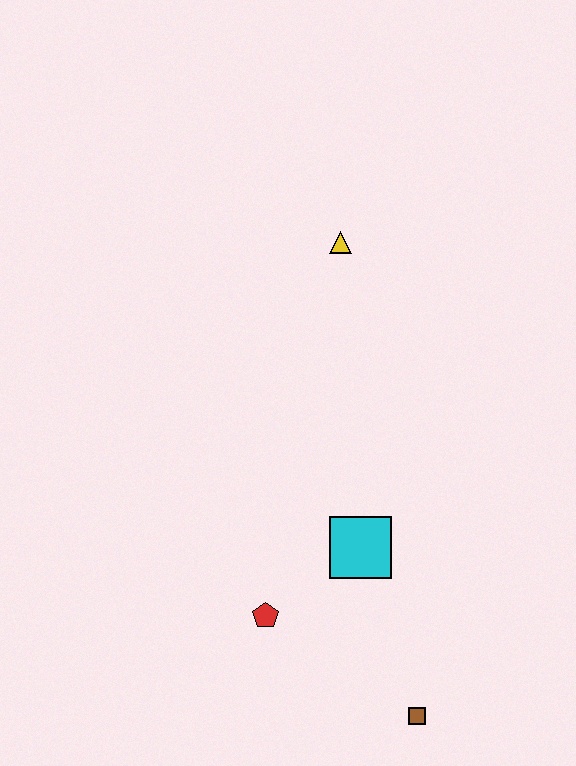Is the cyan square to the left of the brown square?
Yes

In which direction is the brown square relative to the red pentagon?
The brown square is to the right of the red pentagon.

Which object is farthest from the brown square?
The yellow triangle is farthest from the brown square.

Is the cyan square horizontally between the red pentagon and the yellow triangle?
No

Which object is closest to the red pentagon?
The cyan square is closest to the red pentagon.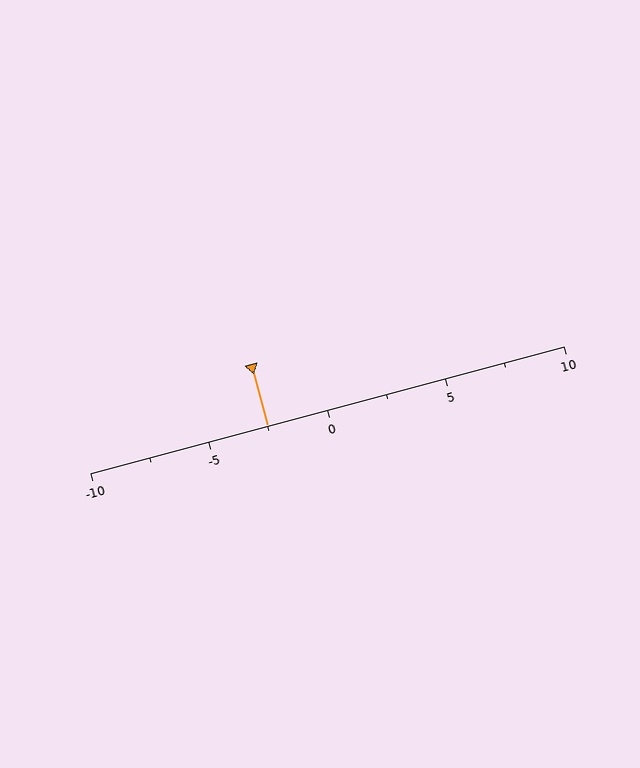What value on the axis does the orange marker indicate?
The marker indicates approximately -2.5.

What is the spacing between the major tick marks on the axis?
The major ticks are spaced 5 apart.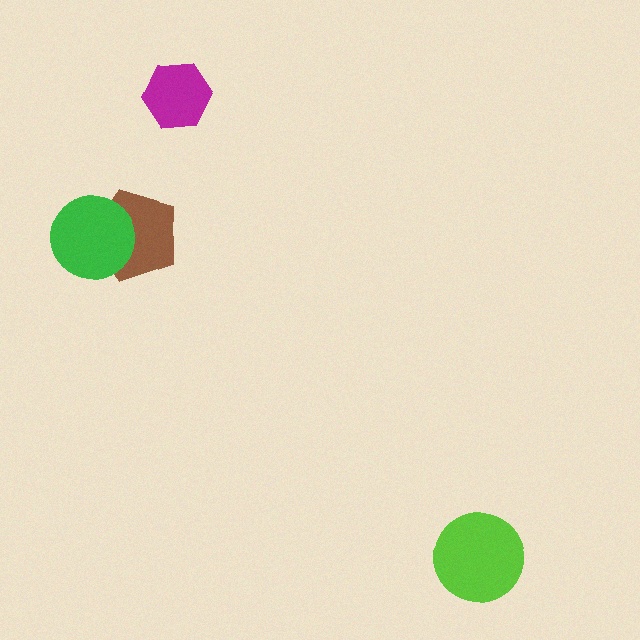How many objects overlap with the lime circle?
0 objects overlap with the lime circle.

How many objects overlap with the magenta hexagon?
0 objects overlap with the magenta hexagon.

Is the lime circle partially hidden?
No, no other shape covers it.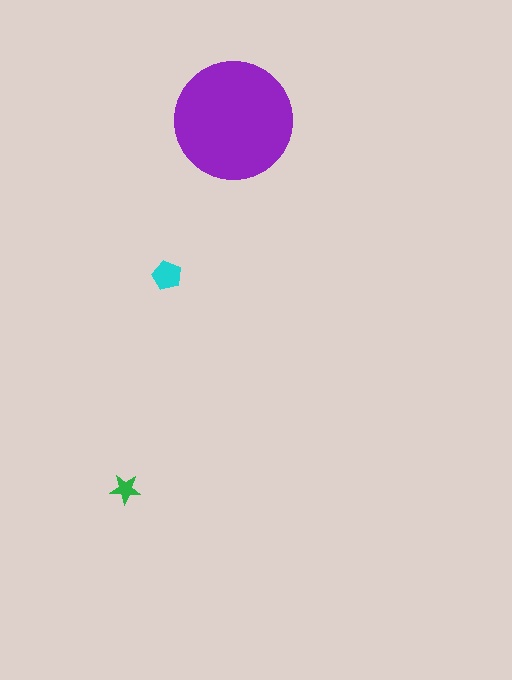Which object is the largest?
The purple circle.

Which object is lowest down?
The green star is bottommost.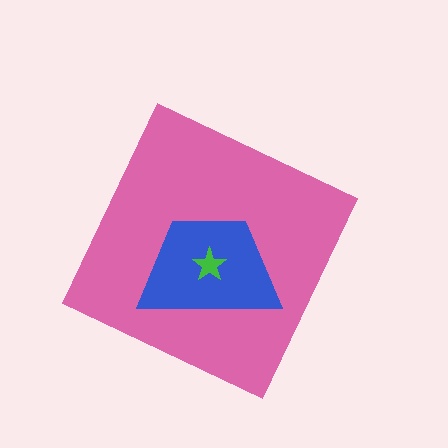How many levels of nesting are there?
3.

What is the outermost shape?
The pink diamond.